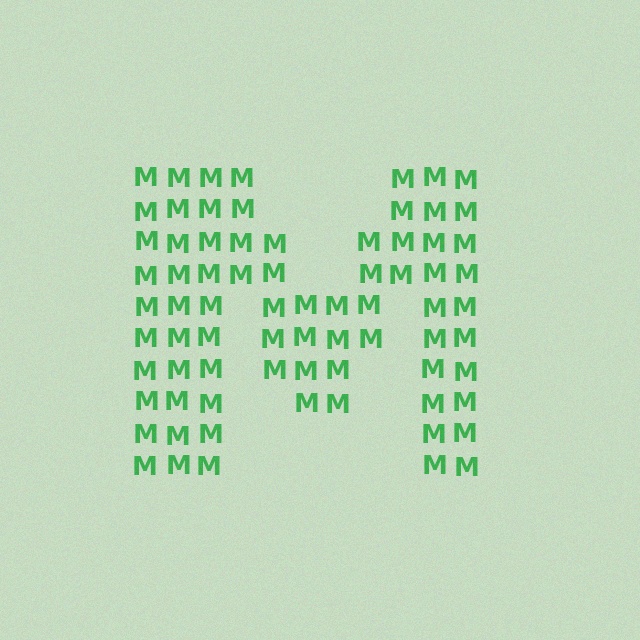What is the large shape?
The large shape is the letter M.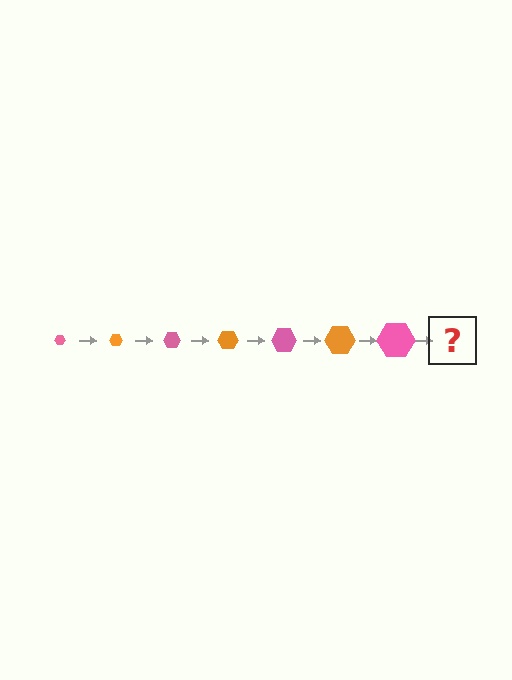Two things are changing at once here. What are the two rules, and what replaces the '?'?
The two rules are that the hexagon grows larger each step and the color cycles through pink and orange. The '?' should be an orange hexagon, larger than the previous one.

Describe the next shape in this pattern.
It should be an orange hexagon, larger than the previous one.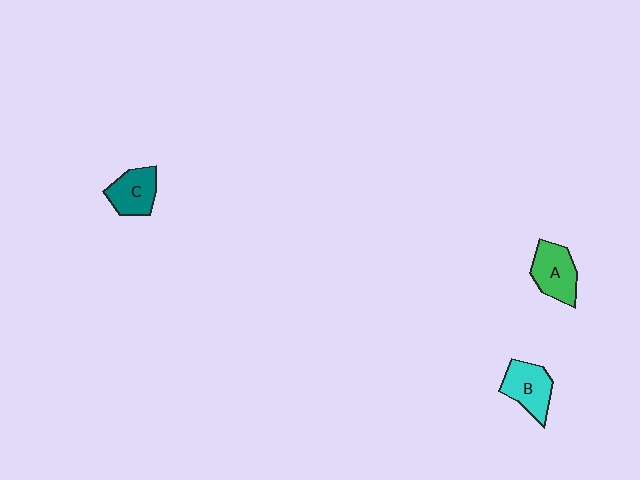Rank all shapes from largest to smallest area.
From largest to smallest: A (green), B (cyan), C (teal).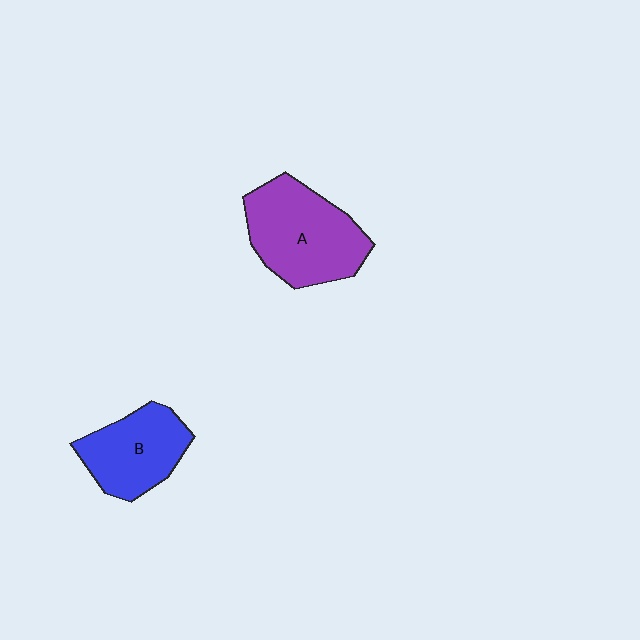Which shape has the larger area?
Shape A (purple).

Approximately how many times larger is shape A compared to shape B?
Approximately 1.3 times.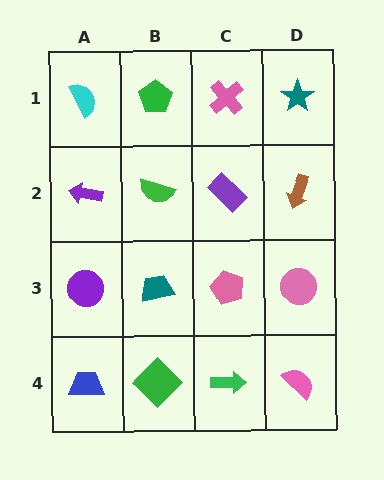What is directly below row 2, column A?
A purple circle.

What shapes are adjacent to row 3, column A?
A purple arrow (row 2, column A), a blue trapezoid (row 4, column A), a teal trapezoid (row 3, column B).